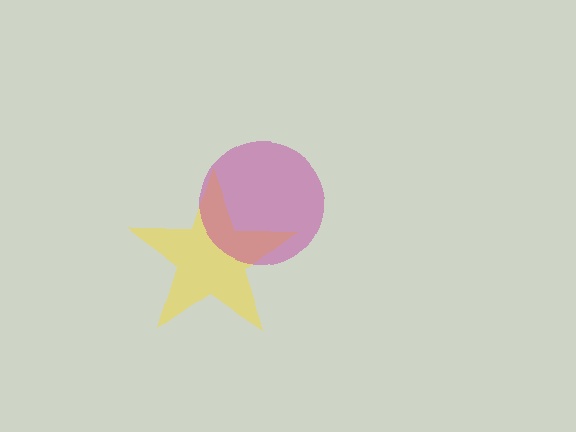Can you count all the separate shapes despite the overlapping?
Yes, there are 2 separate shapes.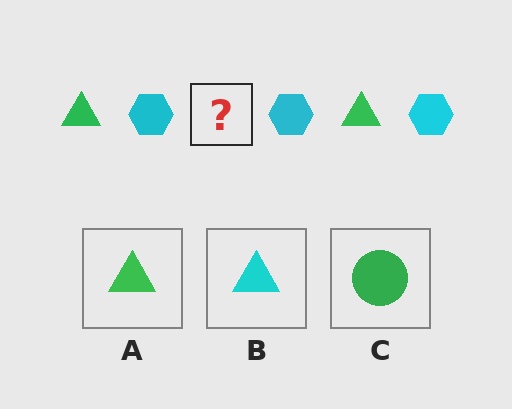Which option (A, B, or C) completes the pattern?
A.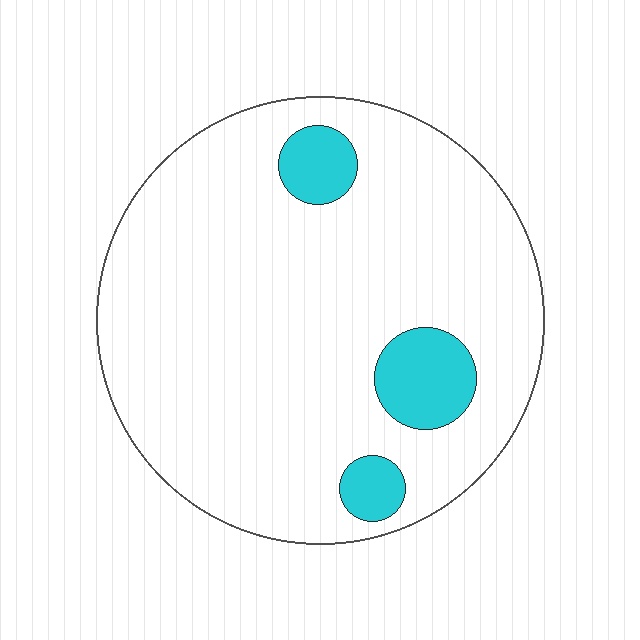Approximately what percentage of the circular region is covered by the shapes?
Approximately 10%.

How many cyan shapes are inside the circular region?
3.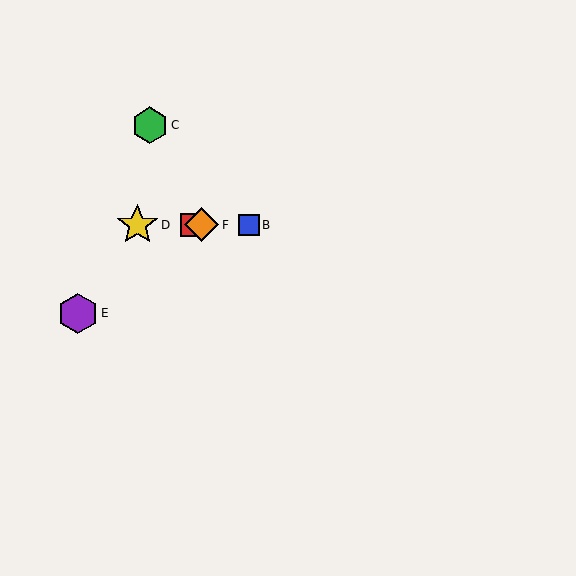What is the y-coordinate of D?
Object D is at y≈225.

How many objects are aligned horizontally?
4 objects (A, B, D, F) are aligned horizontally.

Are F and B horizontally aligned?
Yes, both are at y≈225.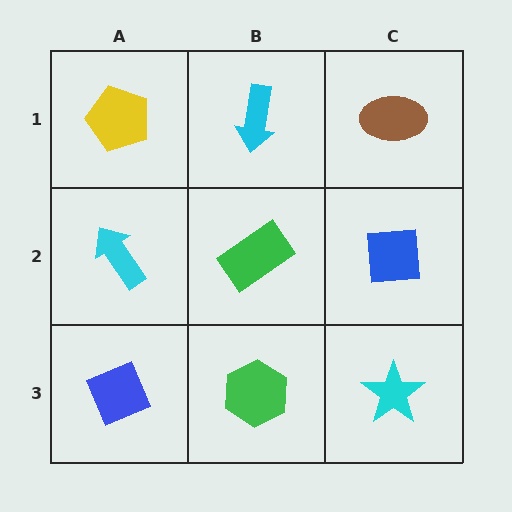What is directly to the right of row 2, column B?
A blue square.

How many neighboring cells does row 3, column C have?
2.